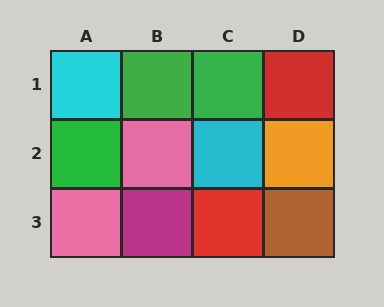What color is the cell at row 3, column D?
Brown.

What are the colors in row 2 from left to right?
Green, pink, cyan, orange.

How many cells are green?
3 cells are green.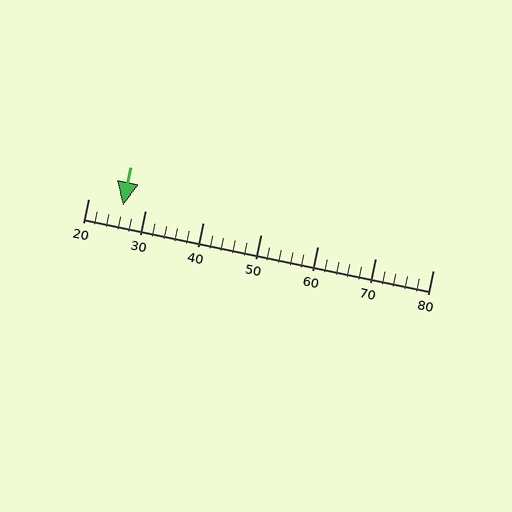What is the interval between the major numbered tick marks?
The major tick marks are spaced 10 units apart.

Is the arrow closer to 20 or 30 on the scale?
The arrow is closer to 30.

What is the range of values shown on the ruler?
The ruler shows values from 20 to 80.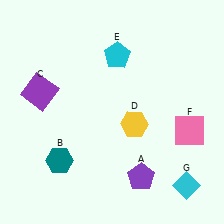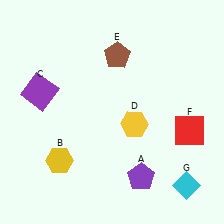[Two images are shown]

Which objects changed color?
B changed from teal to yellow. E changed from cyan to brown. F changed from pink to red.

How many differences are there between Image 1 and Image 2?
There are 3 differences between the two images.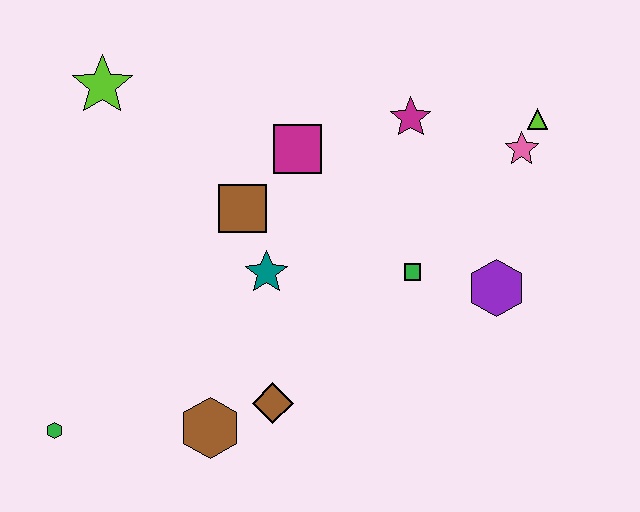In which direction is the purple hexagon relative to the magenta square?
The purple hexagon is to the right of the magenta square.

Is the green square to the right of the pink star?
No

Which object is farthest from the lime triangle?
The green hexagon is farthest from the lime triangle.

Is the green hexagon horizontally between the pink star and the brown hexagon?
No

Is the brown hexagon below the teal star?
Yes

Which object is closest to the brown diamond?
The brown hexagon is closest to the brown diamond.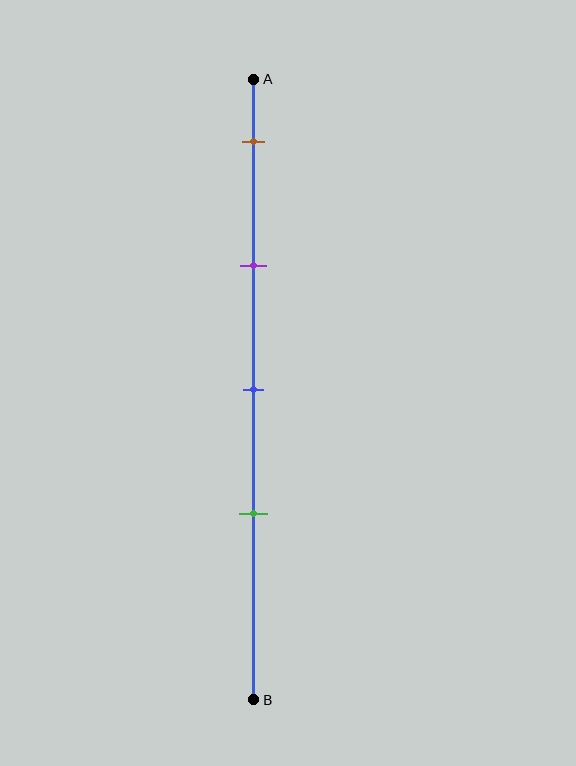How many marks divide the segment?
There are 4 marks dividing the segment.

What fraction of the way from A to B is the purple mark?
The purple mark is approximately 30% (0.3) of the way from A to B.